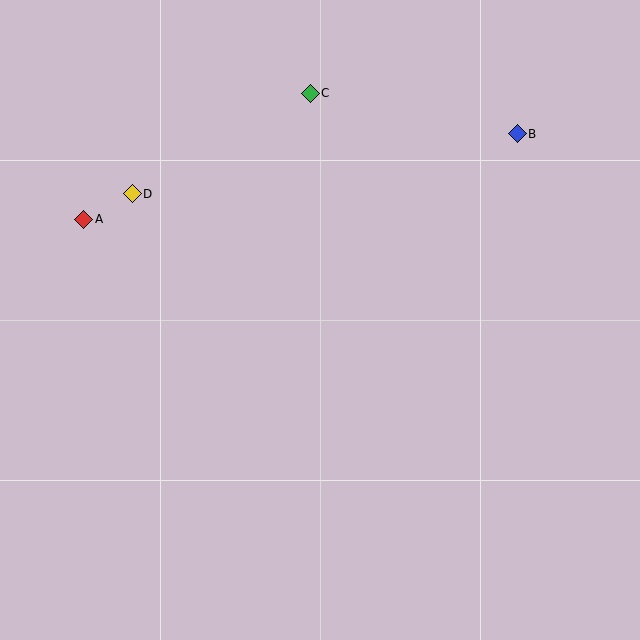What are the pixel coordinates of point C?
Point C is at (310, 93).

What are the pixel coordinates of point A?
Point A is at (84, 219).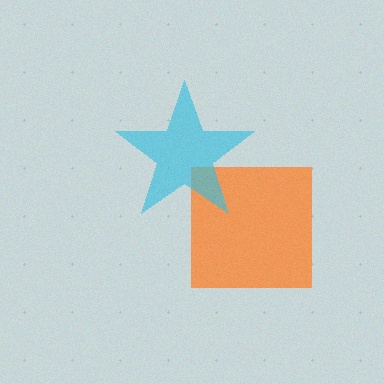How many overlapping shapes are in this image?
There are 2 overlapping shapes in the image.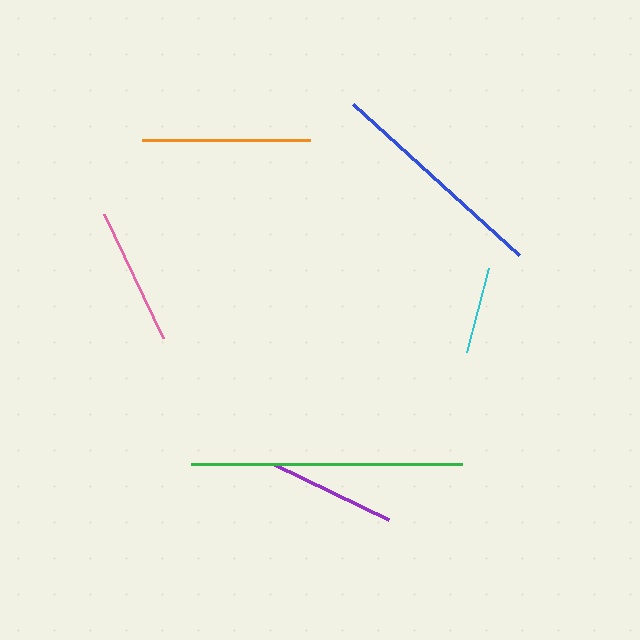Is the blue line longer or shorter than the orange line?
The blue line is longer than the orange line.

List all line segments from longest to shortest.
From longest to shortest: green, blue, orange, pink, purple, cyan.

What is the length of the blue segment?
The blue segment is approximately 224 pixels long.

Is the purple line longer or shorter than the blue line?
The blue line is longer than the purple line.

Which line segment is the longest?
The green line is the longest at approximately 271 pixels.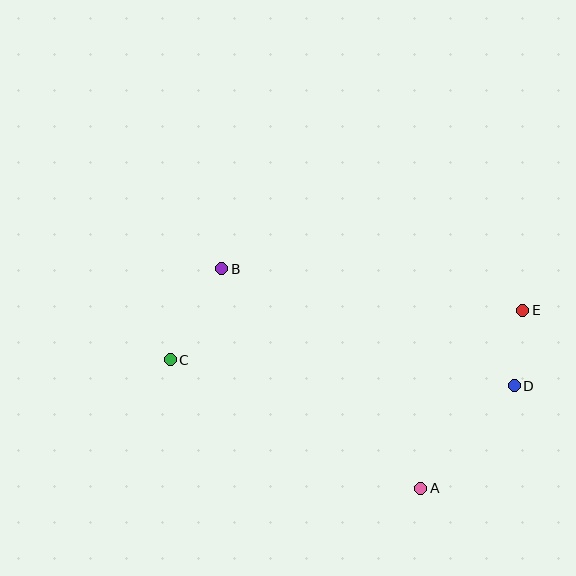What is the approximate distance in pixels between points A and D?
The distance between A and D is approximately 139 pixels.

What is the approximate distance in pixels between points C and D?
The distance between C and D is approximately 345 pixels.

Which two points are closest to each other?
Points D and E are closest to each other.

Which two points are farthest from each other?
Points C and E are farthest from each other.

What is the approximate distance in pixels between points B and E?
The distance between B and E is approximately 304 pixels.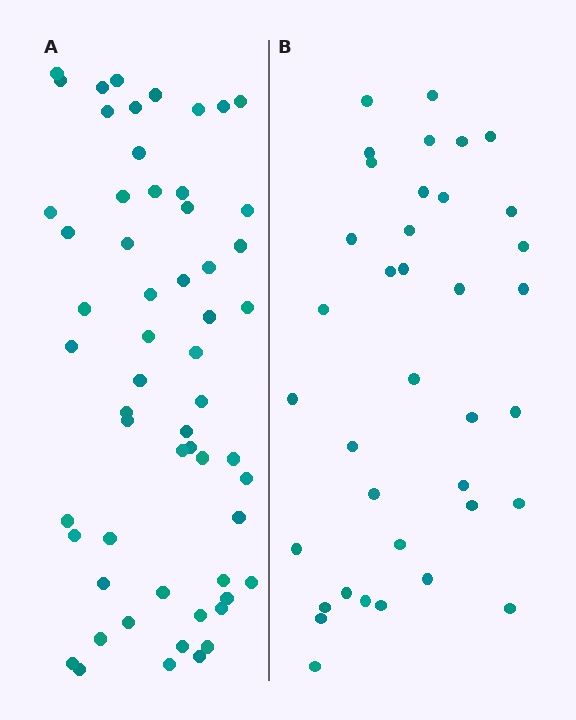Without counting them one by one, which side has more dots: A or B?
Region A (the left region) has more dots.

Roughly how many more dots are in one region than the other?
Region A has approximately 20 more dots than region B.